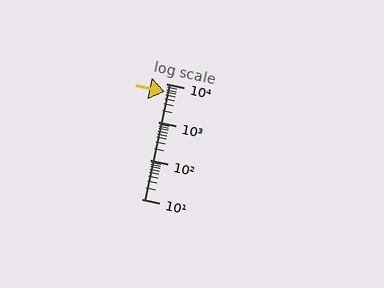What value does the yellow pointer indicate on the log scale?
The pointer indicates approximately 6200.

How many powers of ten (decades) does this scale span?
The scale spans 3 decades, from 10 to 10000.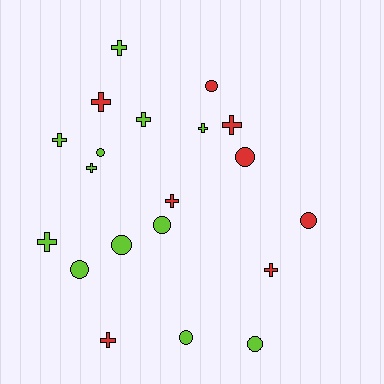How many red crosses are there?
There are 5 red crosses.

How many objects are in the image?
There are 20 objects.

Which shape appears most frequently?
Cross, with 11 objects.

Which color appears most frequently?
Lime, with 12 objects.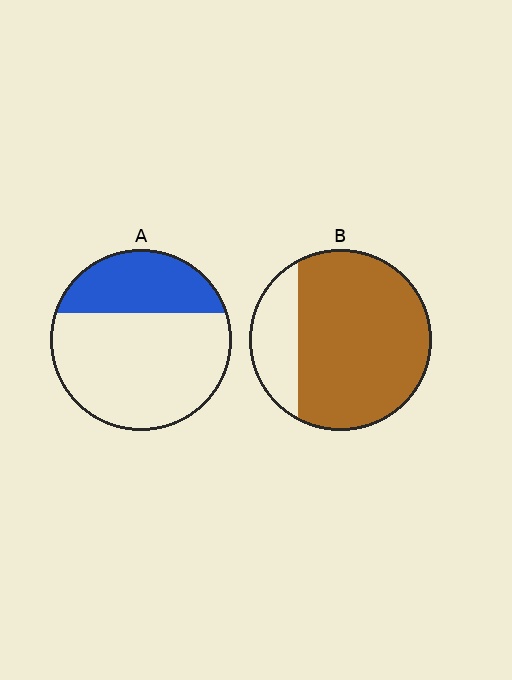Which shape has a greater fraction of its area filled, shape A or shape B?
Shape B.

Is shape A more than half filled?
No.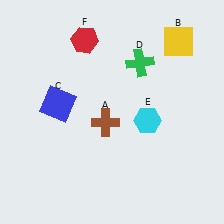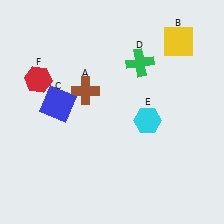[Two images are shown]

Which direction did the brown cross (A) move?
The brown cross (A) moved up.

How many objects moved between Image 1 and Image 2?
2 objects moved between the two images.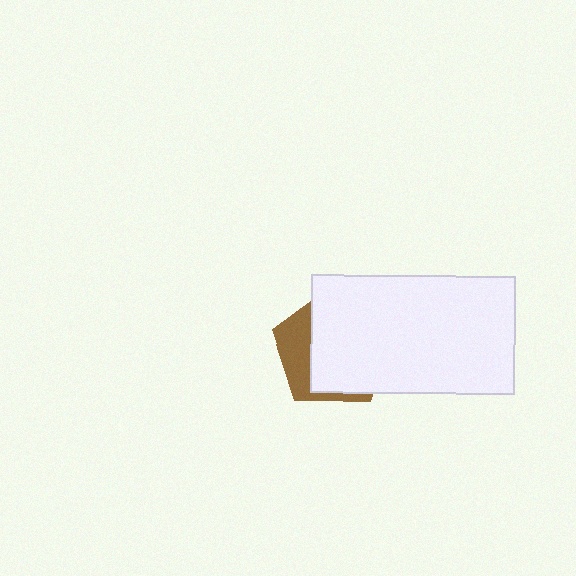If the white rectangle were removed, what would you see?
You would see the complete brown pentagon.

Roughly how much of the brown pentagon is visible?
A small part of it is visible (roughly 31%).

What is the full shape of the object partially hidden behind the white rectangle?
The partially hidden object is a brown pentagon.